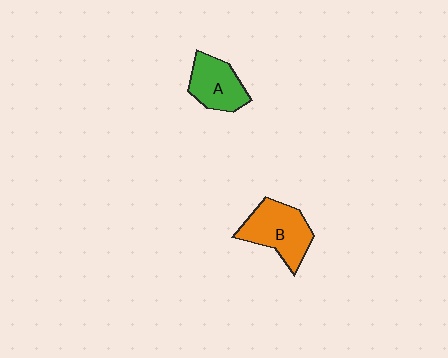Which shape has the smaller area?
Shape A (green).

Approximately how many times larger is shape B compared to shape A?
Approximately 1.3 times.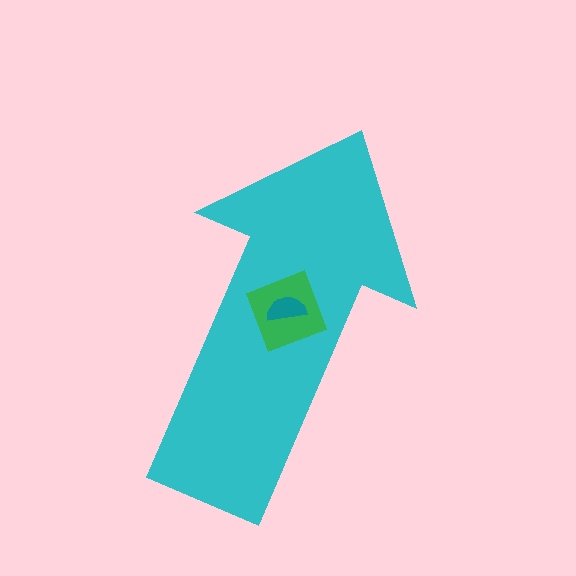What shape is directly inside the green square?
The teal semicircle.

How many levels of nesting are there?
3.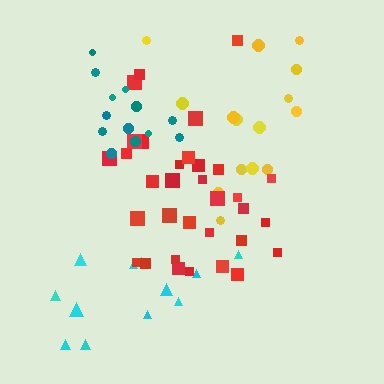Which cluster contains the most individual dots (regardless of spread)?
Red (33).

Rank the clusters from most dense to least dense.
teal, red, cyan, yellow.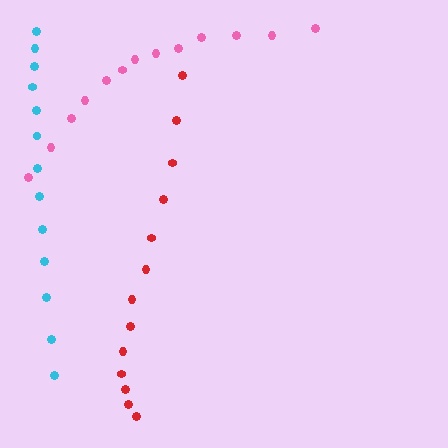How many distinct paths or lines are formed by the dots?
There are 3 distinct paths.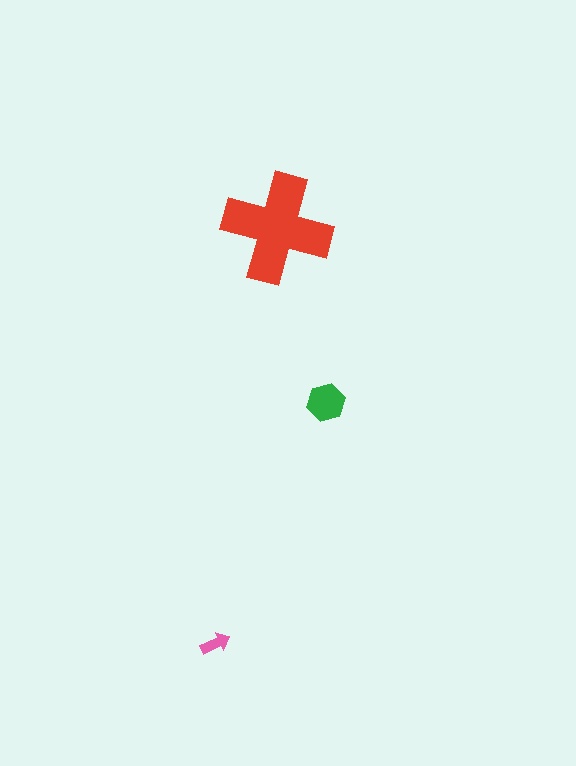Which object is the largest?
The red cross.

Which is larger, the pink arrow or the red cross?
The red cross.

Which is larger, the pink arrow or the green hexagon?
The green hexagon.